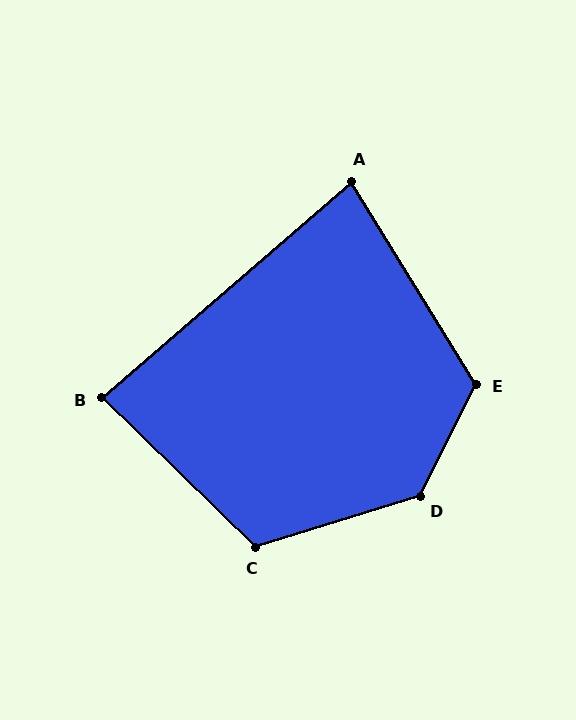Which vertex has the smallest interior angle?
A, at approximately 81 degrees.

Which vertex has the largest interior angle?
D, at approximately 134 degrees.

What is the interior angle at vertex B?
Approximately 85 degrees (approximately right).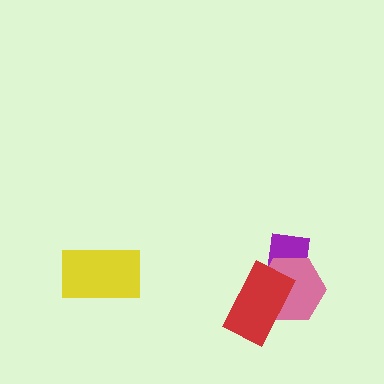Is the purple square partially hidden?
Yes, it is partially covered by another shape.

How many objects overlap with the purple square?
1 object overlaps with the purple square.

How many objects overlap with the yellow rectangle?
0 objects overlap with the yellow rectangle.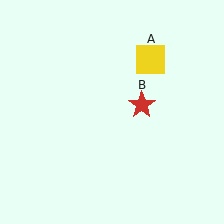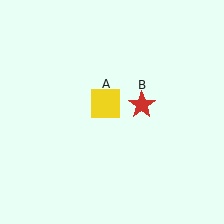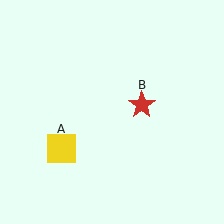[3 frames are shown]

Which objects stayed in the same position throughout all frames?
Red star (object B) remained stationary.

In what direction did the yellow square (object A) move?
The yellow square (object A) moved down and to the left.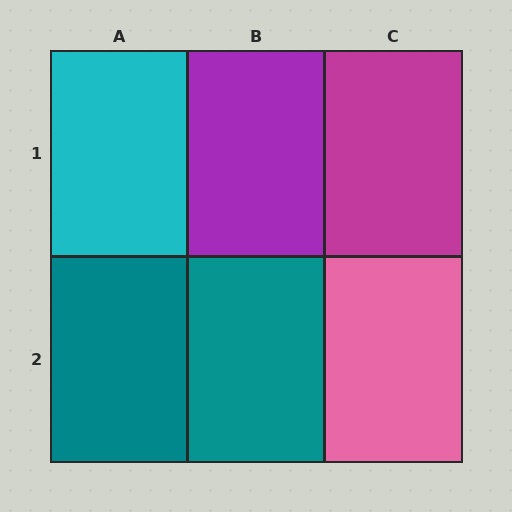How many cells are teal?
2 cells are teal.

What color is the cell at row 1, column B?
Purple.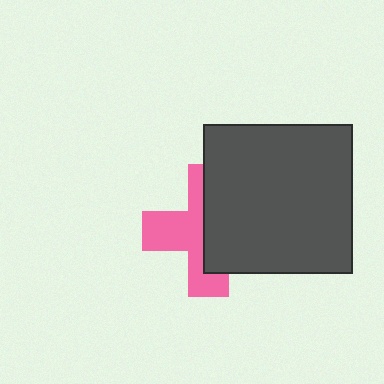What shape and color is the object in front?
The object in front is a dark gray square.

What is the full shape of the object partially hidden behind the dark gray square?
The partially hidden object is a pink cross.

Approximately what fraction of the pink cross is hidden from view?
Roughly 50% of the pink cross is hidden behind the dark gray square.